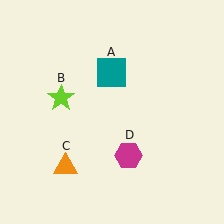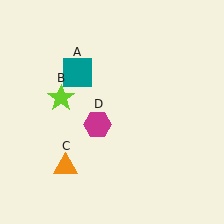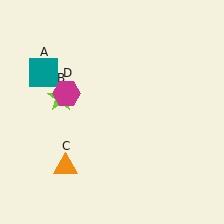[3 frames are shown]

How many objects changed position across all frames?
2 objects changed position: teal square (object A), magenta hexagon (object D).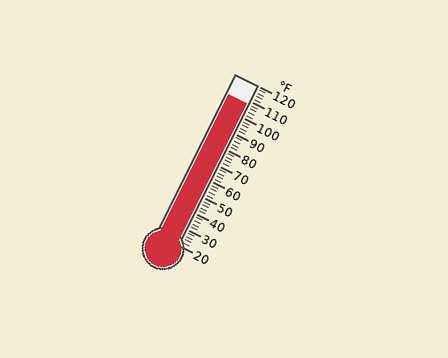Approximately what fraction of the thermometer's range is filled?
The thermometer is filled to approximately 90% of its range.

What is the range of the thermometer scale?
The thermometer scale ranges from 20°F to 120°F.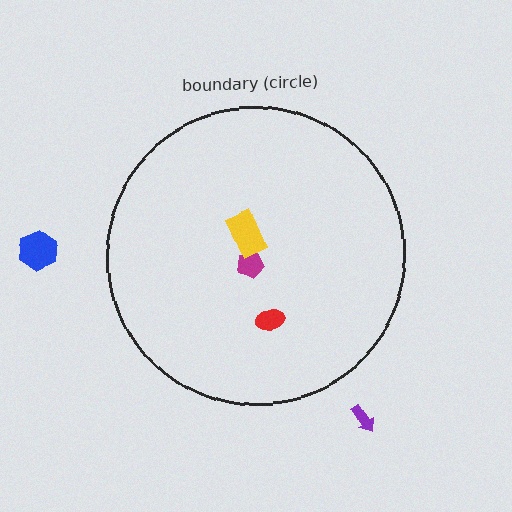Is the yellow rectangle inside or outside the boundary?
Inside.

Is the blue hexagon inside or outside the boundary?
Outside.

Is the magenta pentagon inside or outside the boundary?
Inside.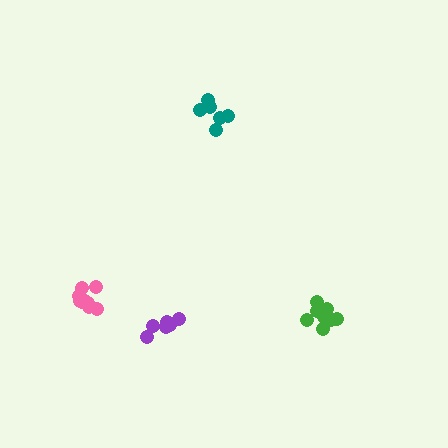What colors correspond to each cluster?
The clusters are colored: green, pink, teal, purple.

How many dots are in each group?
Group 1: 10 dots, Group 2: 9 dots, Group 3: 6 dots, Group 4: 6 dots (31 total).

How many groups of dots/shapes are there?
There are 4 groups.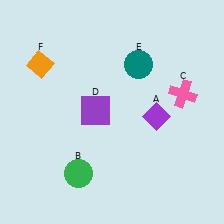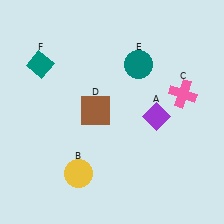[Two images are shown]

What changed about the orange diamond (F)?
In Image 1, F is orange. In Image 2, it changed to teal.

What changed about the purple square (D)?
In Image 1, D is purple. In Image 2, it changed to brown.